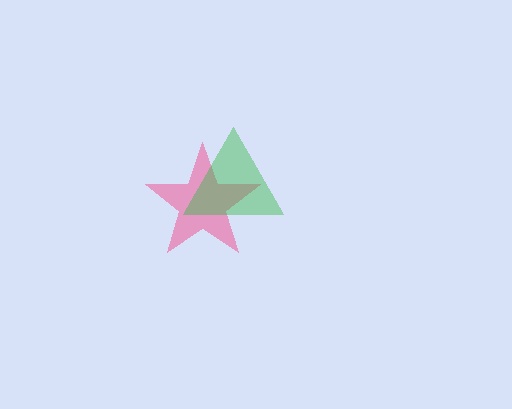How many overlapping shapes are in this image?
There are 2 overlapping shapes in the image.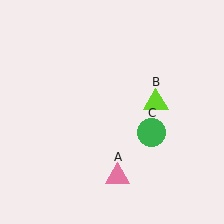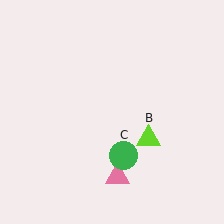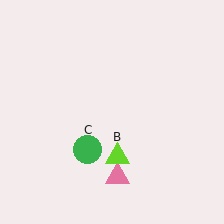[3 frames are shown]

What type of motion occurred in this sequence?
The lime triangle (object B), green circle (object C) rotated clockwise around the center of the scene.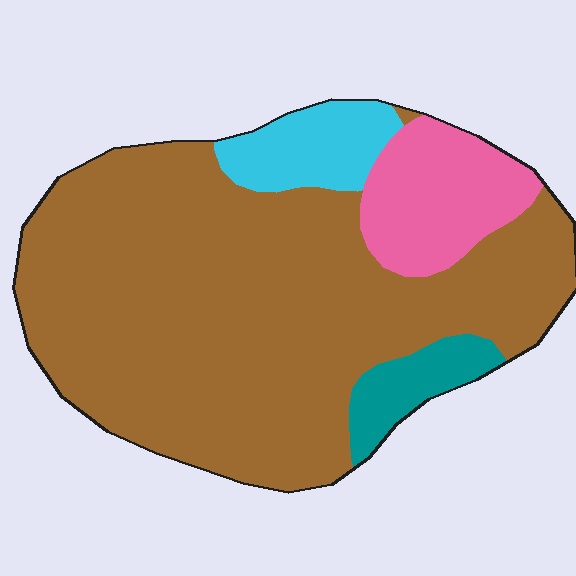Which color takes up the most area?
Brown, at roughly 75%.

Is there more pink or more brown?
Brown.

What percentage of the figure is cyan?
Cyan covers about 10% of the figure.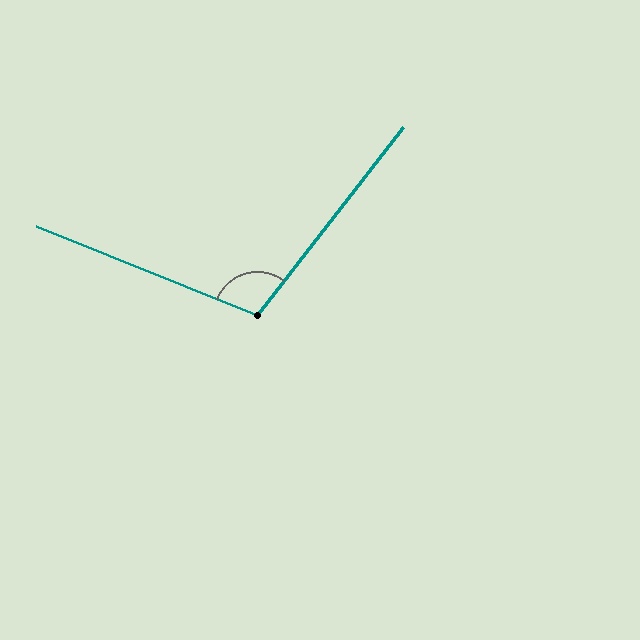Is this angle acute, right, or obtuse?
It is obtuse.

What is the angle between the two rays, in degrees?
Approximately 106 degrees.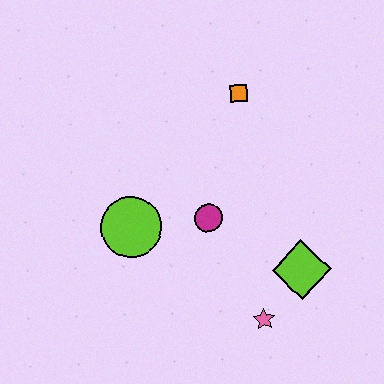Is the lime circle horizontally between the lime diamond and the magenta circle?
No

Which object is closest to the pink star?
The lime diamond is closest to the pink star.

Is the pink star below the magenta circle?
Yes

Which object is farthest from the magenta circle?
The orange square is farthest from the magenta circle.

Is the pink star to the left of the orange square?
No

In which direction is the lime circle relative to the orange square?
The lime circle is below the orange square.